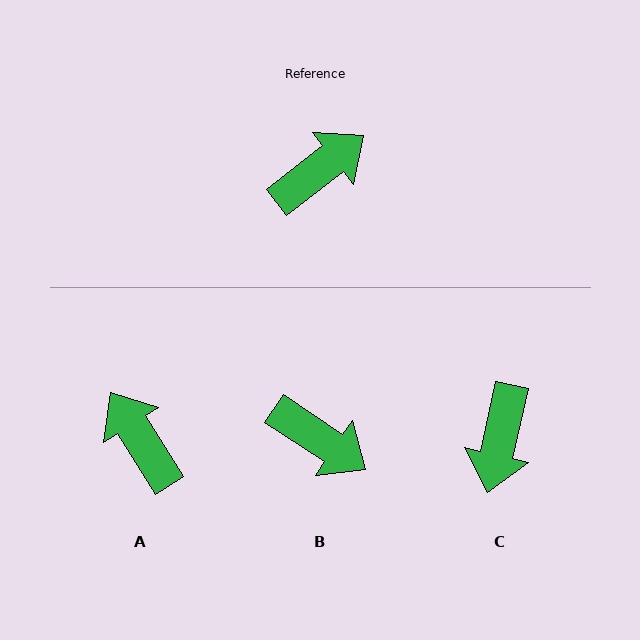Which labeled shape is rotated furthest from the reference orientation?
C, about 140 degrees away.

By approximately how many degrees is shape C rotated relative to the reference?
Approximately 140 degrees clockwise.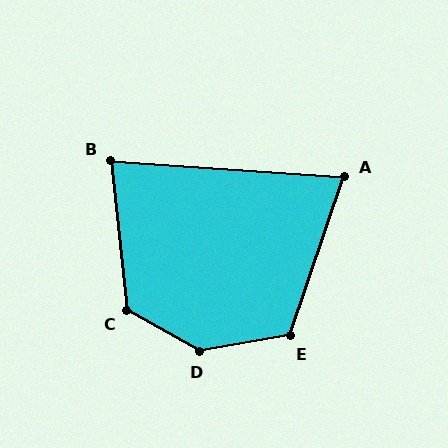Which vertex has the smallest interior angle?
A, at approximately 75 degrees.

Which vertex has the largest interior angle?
D, at approximately 140 degrees.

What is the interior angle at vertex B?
Approximately 80 degrees (acute).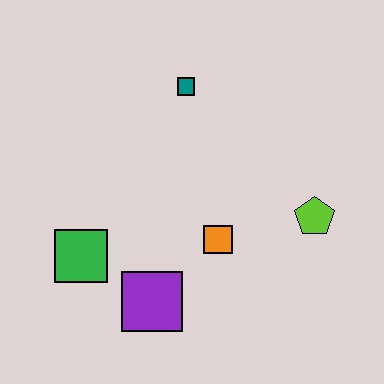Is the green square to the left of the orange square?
Yes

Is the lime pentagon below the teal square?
Yes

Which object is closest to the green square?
The purple square is closest to the green square.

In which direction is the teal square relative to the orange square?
The teal square is above the orange square.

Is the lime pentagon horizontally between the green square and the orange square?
No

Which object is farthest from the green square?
The lime pentagon is farthest from the green square.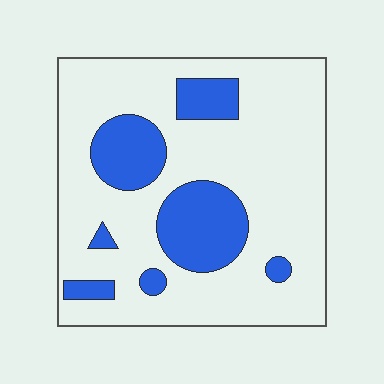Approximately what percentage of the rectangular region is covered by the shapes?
Approximately 25%.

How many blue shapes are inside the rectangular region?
7.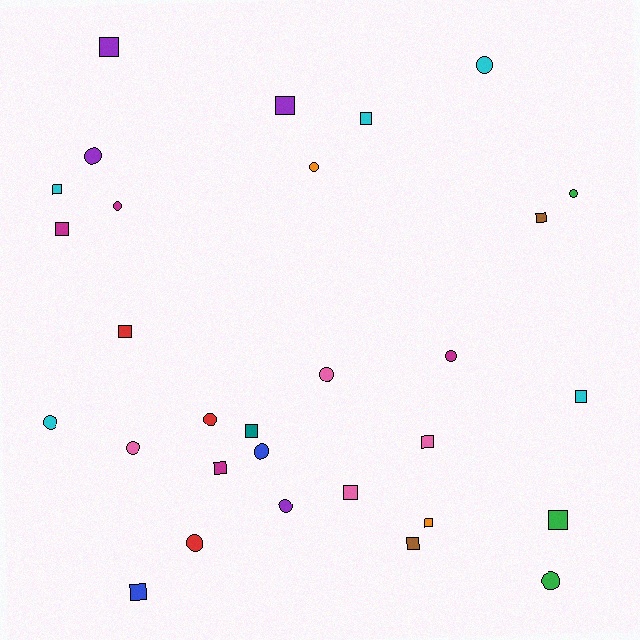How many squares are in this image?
There are 16 squares.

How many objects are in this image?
There are 30 objects.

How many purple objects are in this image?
There are 4 purple objects.